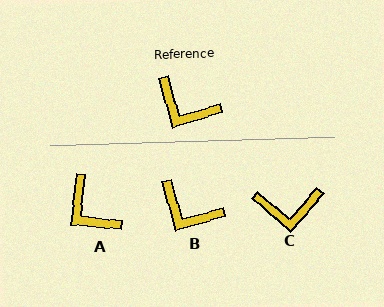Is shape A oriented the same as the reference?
No, it is off by about 22 degrees.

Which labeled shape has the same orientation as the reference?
B.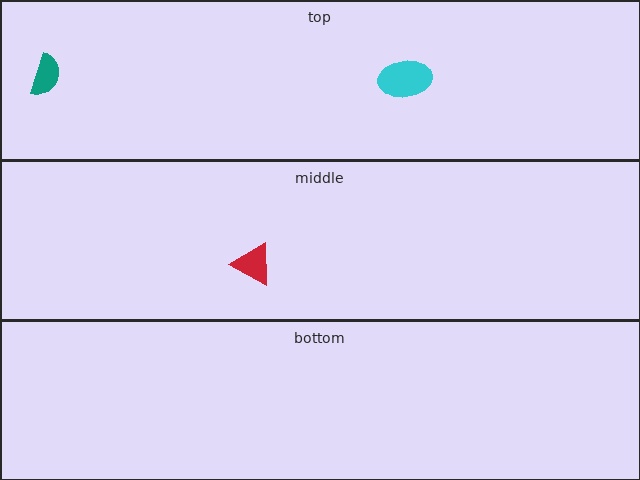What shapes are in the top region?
The cyan ellipse, the teal semicircle.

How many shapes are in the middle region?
1.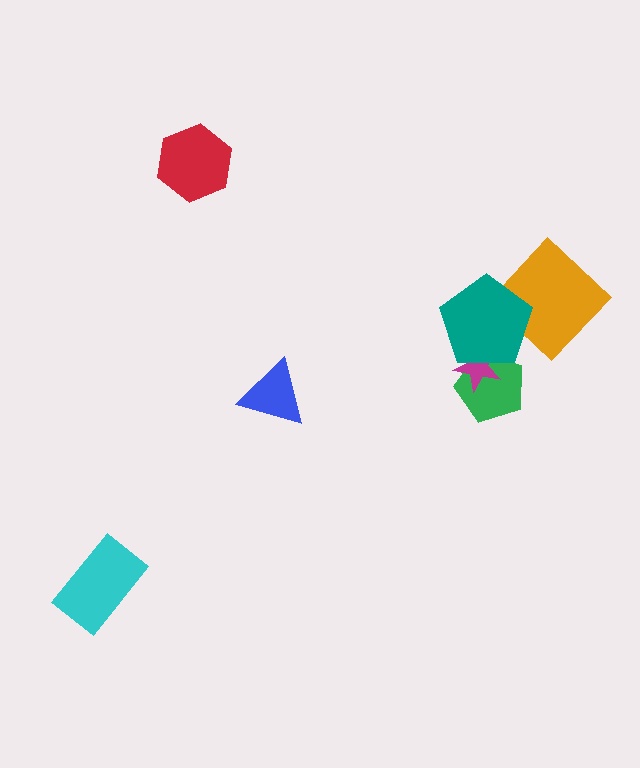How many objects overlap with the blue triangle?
0 objects overlap with the blue triangle.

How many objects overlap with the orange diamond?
1 object overlaps with the orange diamond.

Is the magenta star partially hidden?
Yes, it is partially covered by another shape.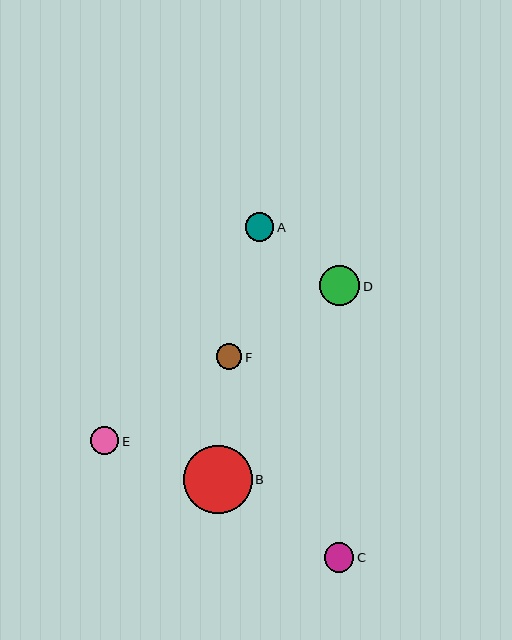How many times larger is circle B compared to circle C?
Circle B is approximately 2.3 times the size of circle C.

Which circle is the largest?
Circle B is the largest with a size of approximately 69 pixels.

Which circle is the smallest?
Circle F is the smallest with a size of approximately 26 pixels.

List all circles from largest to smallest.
From largest to smallest: B, D, C, E, A, F.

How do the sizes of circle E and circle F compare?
Circle E and circle F are approximately the same size.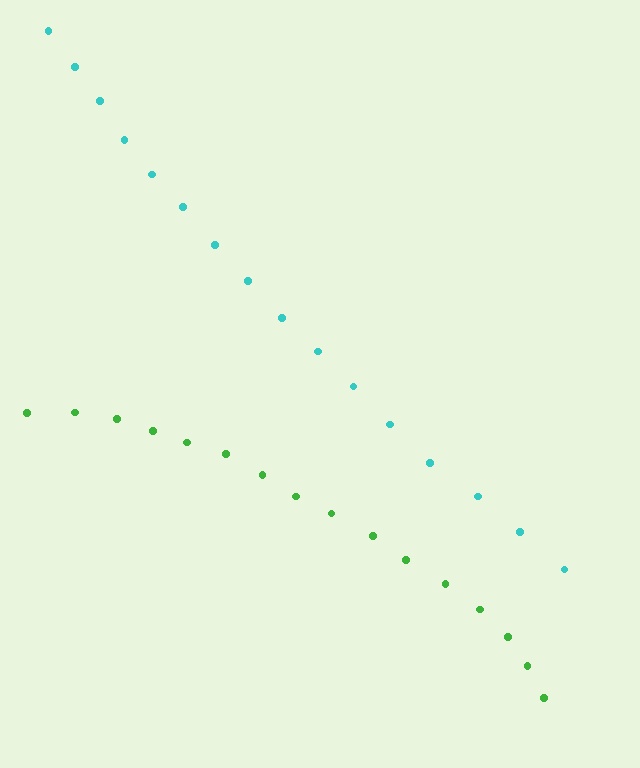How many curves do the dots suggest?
There are 2 distinct paths.